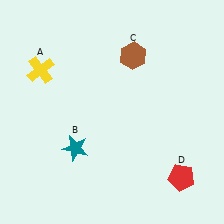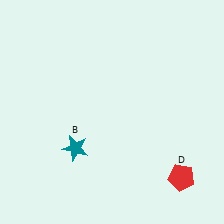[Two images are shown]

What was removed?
The brown hexagon (C), the yellow cross (A) were removed in Image 2.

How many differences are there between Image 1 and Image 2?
There are 2 differences between the two images.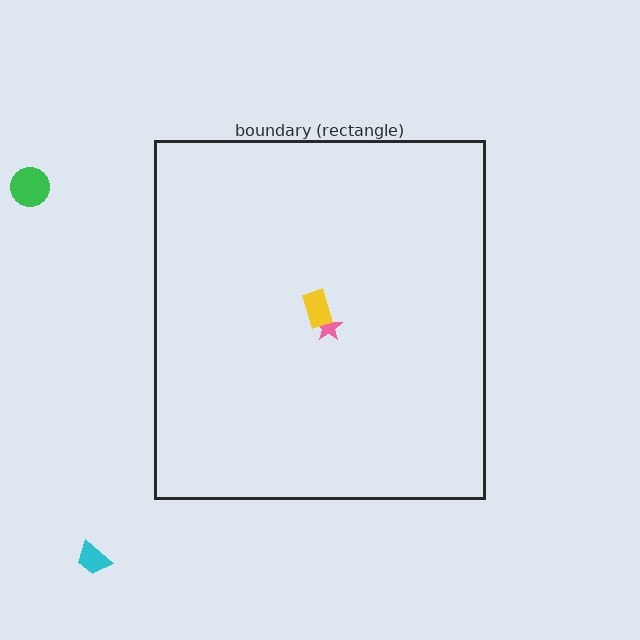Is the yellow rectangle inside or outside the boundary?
Inside.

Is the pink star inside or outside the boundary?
Inside.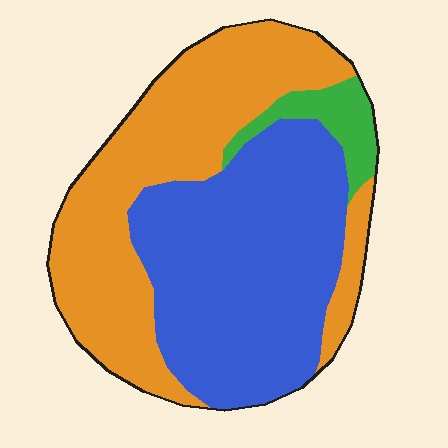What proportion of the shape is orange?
Orange covers 46% of the shape.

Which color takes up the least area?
Green, at roughly 5%.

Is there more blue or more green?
Blue.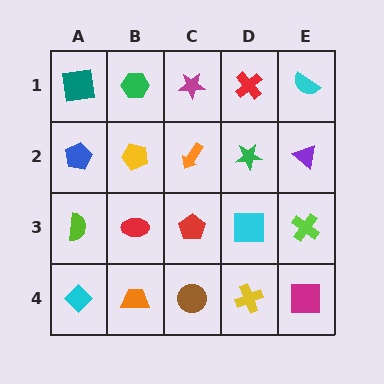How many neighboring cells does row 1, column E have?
2.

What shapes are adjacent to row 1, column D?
A green star (row 2, column D), a magenta star (row 1, column C), a cyan semicircle (row 1, column E).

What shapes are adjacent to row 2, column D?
A red cross (row 1, column D), a cyan square (row 3, column D), an orange arrow (row 2, column C), a purple triangle (row 2, column E).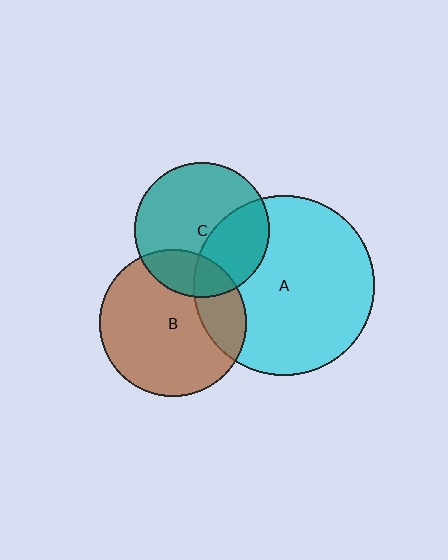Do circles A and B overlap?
Yes.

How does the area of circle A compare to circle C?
Approximately 1.8 times.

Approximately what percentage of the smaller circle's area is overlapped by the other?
Approximately 20%.